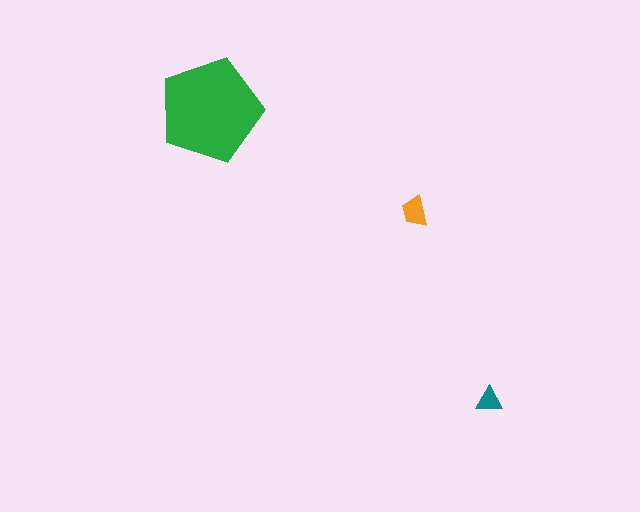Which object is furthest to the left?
The green pentagon is leftmost.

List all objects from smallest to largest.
The teal triangle, the orange trapezoid, the green pentagon.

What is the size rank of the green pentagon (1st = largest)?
1st.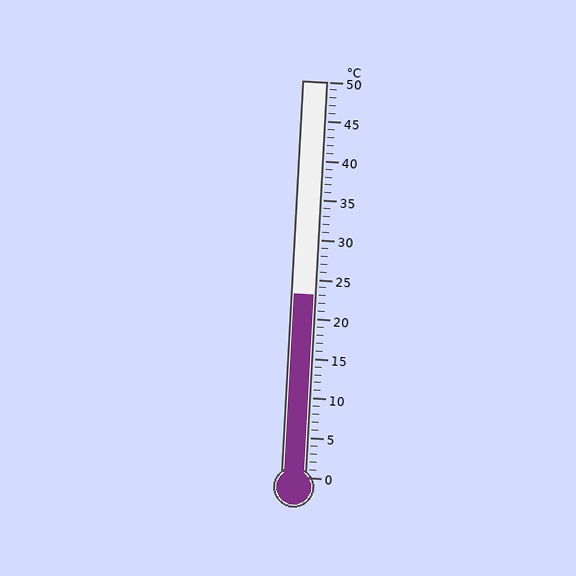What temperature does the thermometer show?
The thermometer shows approximately 23°C.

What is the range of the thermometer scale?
The thermometer scale ranges from 0°C to 50°C.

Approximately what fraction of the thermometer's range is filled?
The thermometer is filled to approximately 45% of its range.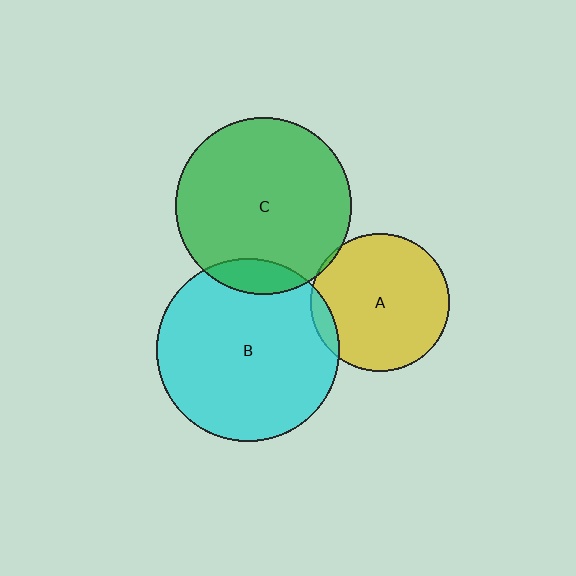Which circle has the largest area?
Circle B (cyan).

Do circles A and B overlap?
Yes.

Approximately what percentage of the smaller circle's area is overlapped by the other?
Approximately 5%.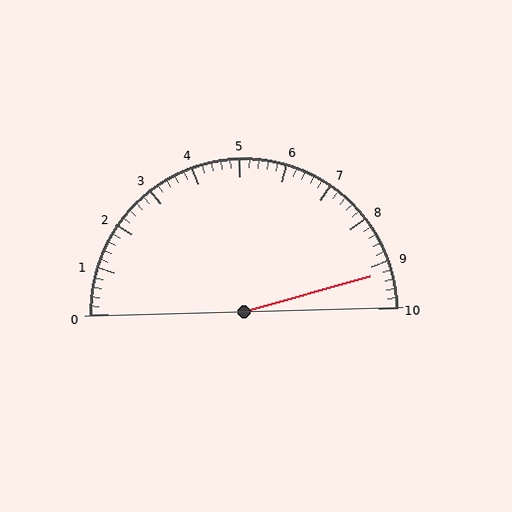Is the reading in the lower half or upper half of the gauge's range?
The reading is in the upper half of the range (0 to 10).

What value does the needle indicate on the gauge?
The needle indicates approximately 9.2.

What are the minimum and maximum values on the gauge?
The gauge ranges from 0 to 10.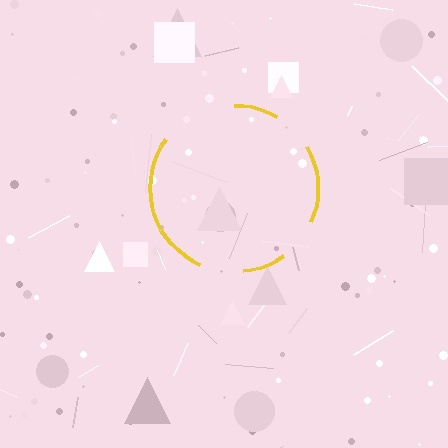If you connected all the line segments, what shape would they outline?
They would outline a circle.